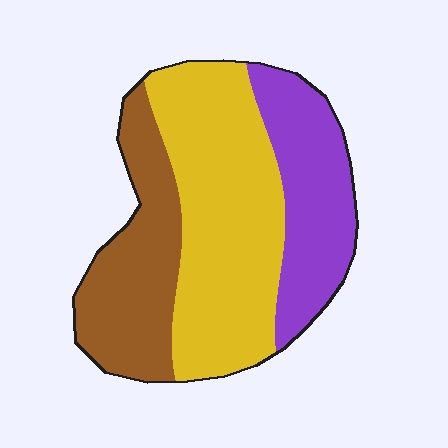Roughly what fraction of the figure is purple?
Purple takes up about one quarter (1/4) of the figure.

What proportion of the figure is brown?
Brown covers 28% of the figure.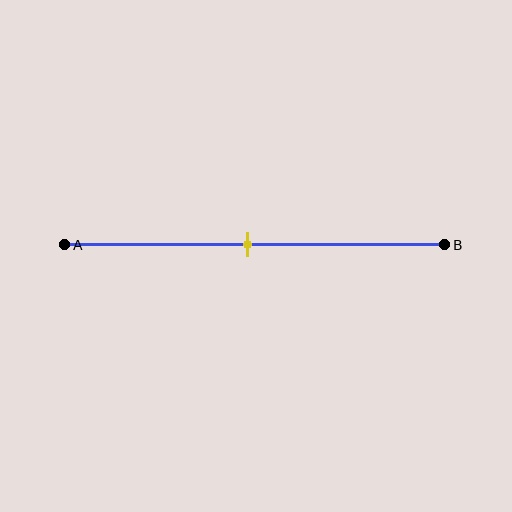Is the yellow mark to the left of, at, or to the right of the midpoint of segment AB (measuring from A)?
The yellow mark is approximately at the midpoint of segment AB.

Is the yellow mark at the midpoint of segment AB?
Yes, the mark is approximately at the midpoint.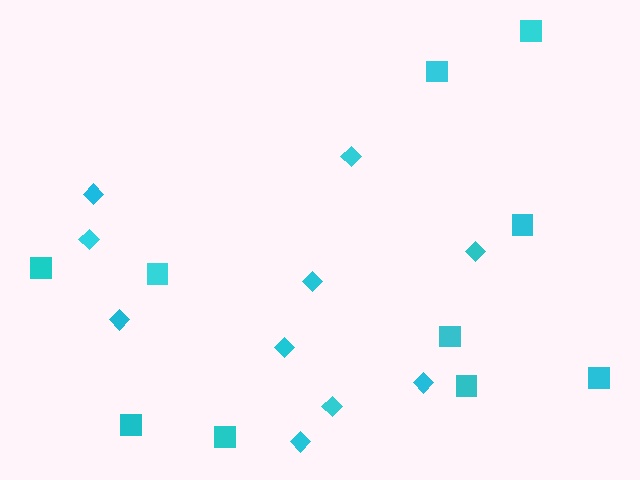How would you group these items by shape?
There are 2 groups: one group of squares (10) and one group of diamonds (10).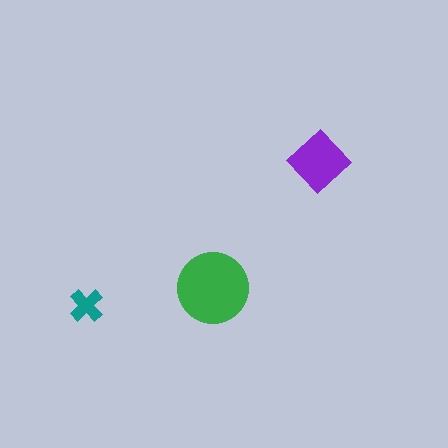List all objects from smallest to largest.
The teal cross, the purple diamond, the green circle.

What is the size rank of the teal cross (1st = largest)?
3rd.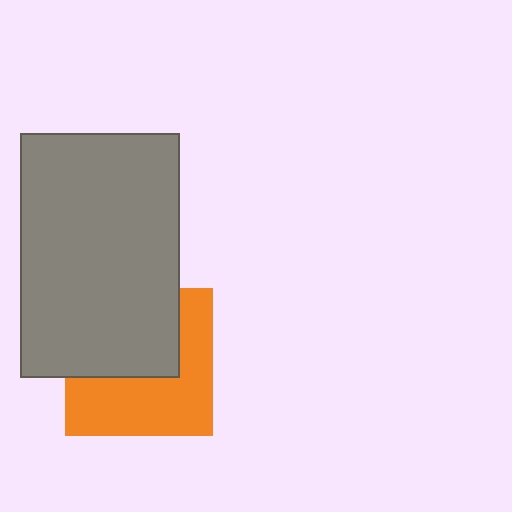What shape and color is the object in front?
The object in front is a gray rectangle.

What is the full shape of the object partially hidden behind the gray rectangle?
The partially hidden object is an orange square.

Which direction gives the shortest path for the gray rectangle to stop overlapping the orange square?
Moving up gives the shortest separation.